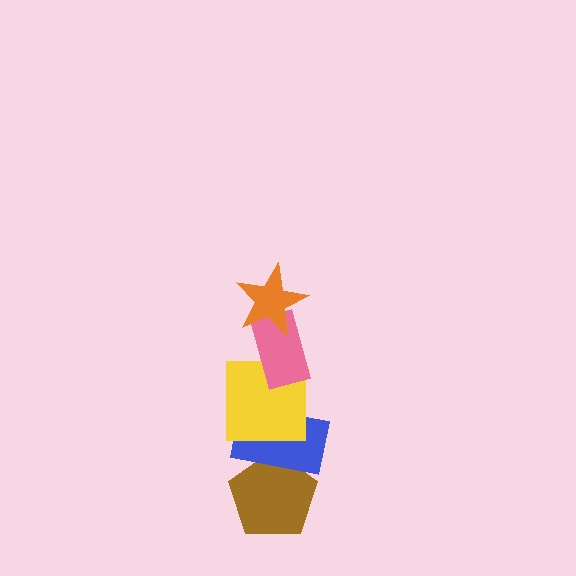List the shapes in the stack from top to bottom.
From top to bottom: the orange star, the pink rectangle, the yellow square, the blue rectangle, the brown pentagon.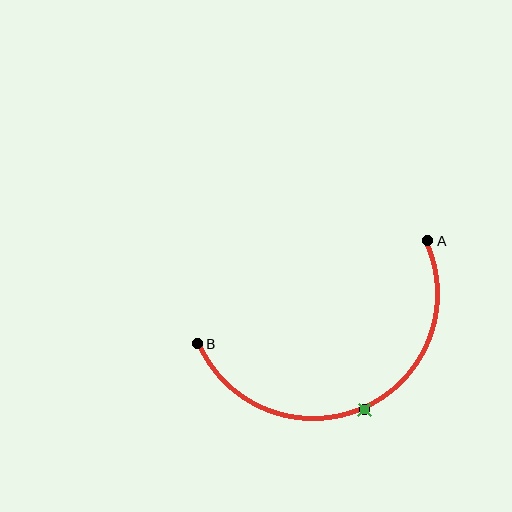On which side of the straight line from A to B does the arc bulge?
The arc bulges below the straight line connecting A and B.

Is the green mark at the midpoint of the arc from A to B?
Yes. The green mark lies on the arc at equal arc-length from both A and B — it is the arc midpoint.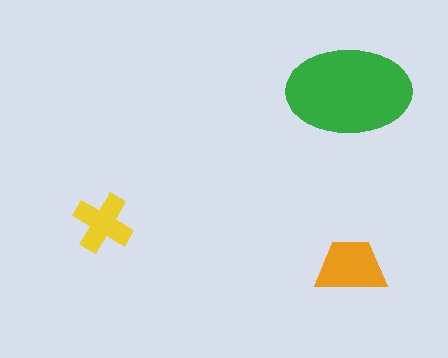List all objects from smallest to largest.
The yellow cross, the orange trapezoid, the green ellipse.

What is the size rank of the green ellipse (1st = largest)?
1st.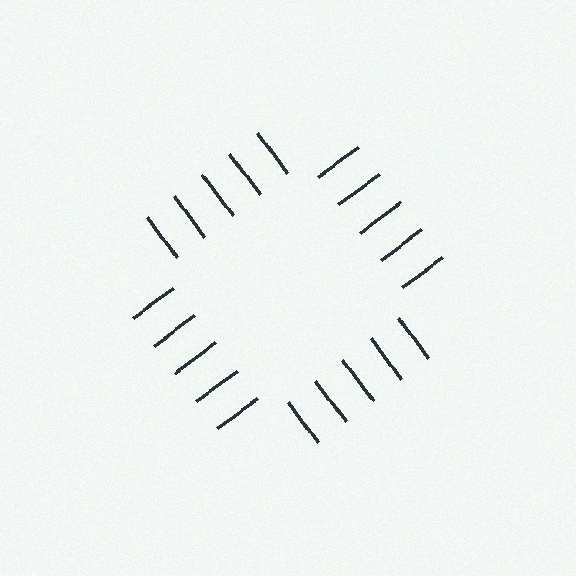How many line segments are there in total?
20 — 5 along each of the 4 edges.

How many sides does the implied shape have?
4 sides — the line-ends trace a square.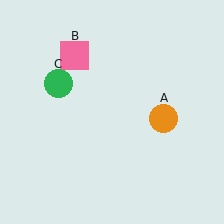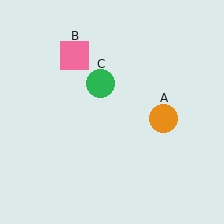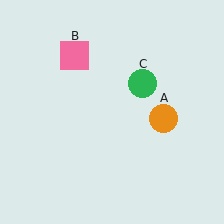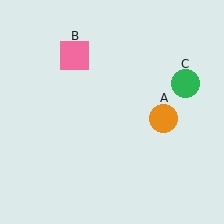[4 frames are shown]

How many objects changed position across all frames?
1 object changed position: green circle (object C).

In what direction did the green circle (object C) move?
The green circle (object C) moved right.